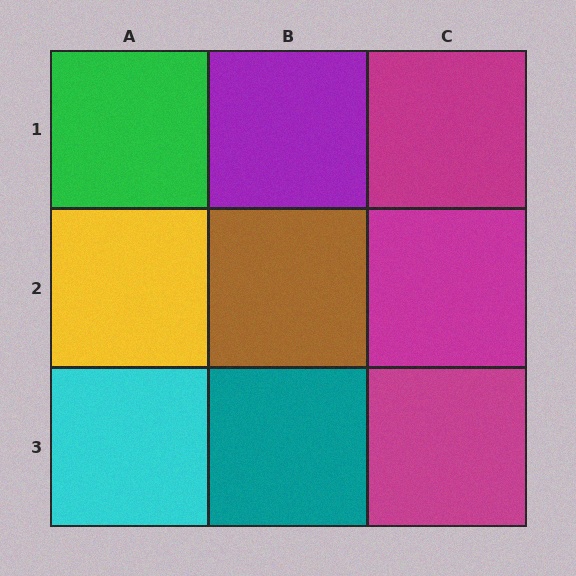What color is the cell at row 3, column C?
Magenta.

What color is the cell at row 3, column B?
Teal.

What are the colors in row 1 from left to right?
Green, purple, magenta.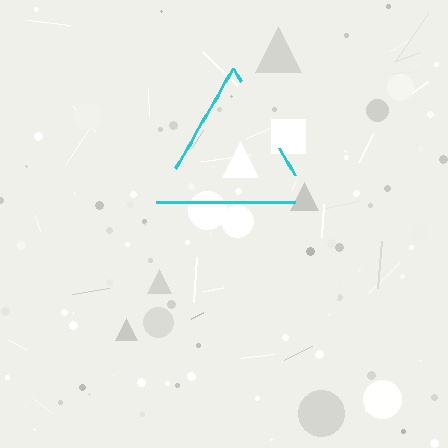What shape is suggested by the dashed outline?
The dashed outline suggests a triangle.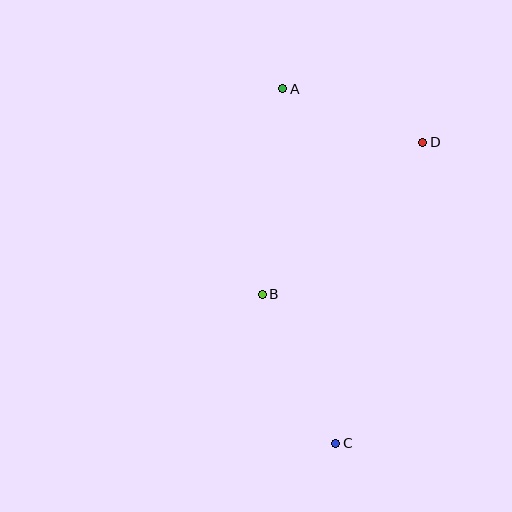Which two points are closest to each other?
Points A and D are closest to each other.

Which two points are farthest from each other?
Points A and C are farthest from each other.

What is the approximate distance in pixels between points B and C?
The distance between B and C is approximately 166 pixels.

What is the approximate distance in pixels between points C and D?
The distance between C and D is approximately 313 pixels.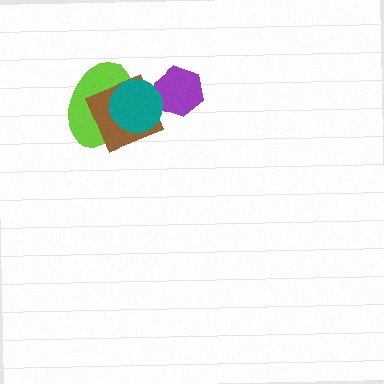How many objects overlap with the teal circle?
3 objects overlap with the teal circle.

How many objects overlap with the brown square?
2 objects overlap with the brown square.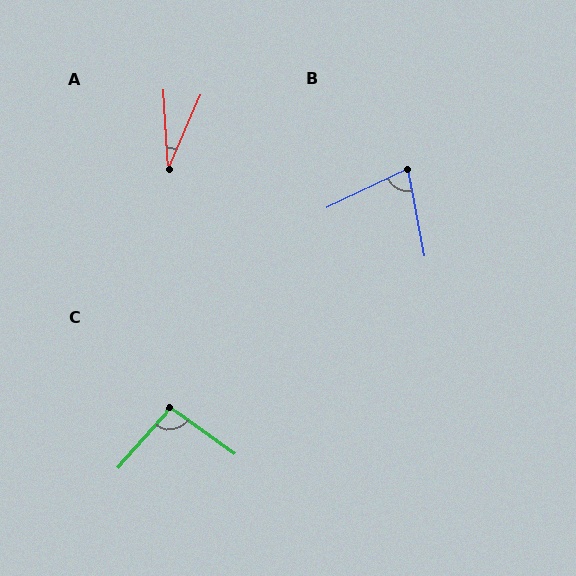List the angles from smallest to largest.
A (27°), B (75°), C (96°).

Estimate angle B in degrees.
Approximately 75 degrees.